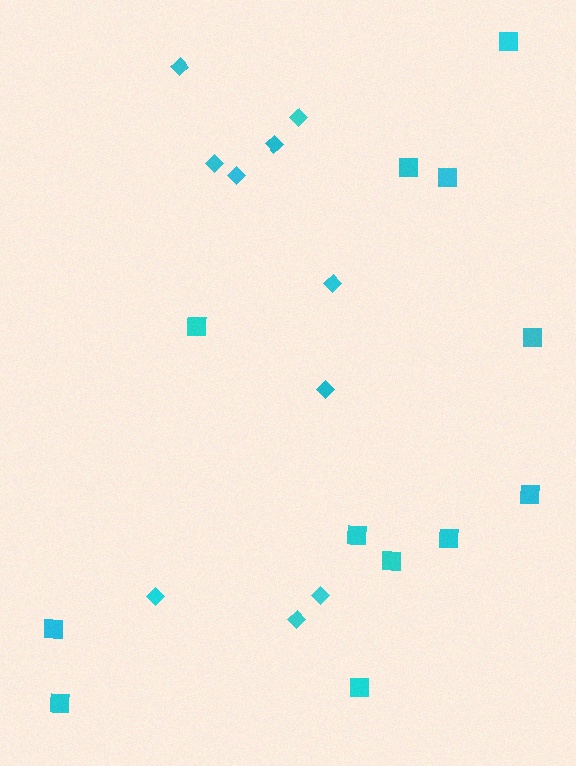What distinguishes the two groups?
There are 2 groups: one group of diamonds (10) and one group of squares (12).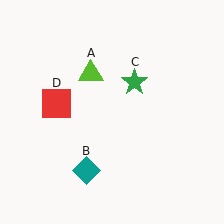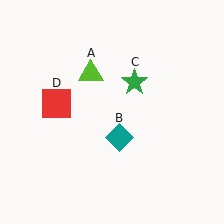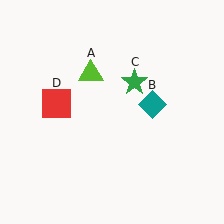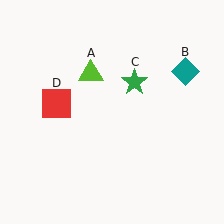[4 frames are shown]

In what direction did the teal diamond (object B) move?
The teal diamond (object B) moved up and to the right.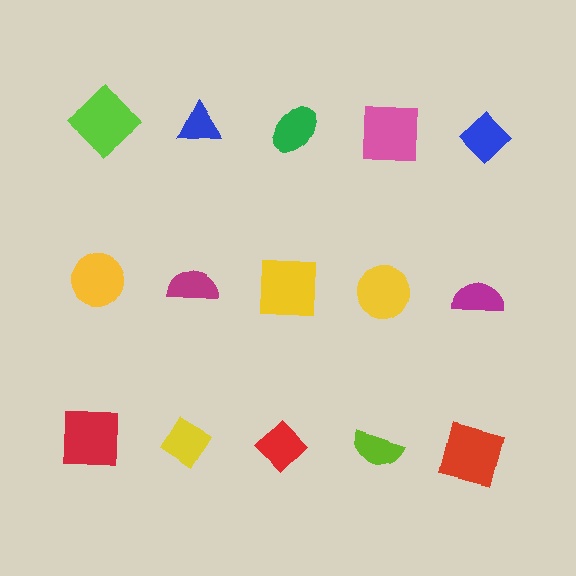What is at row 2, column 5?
A magenta semicircle.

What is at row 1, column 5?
A blue diamond.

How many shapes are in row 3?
5 shapes.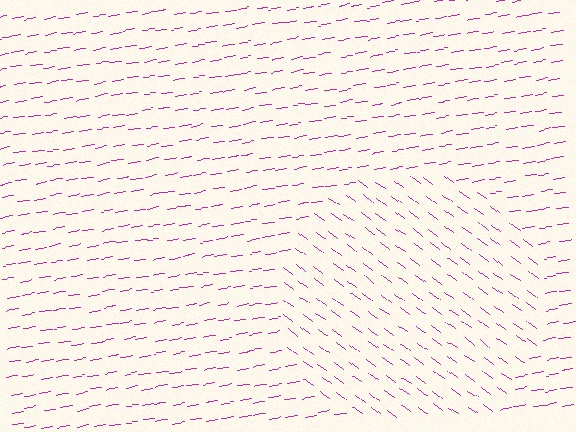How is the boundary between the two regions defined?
The boundary is defined purely by a change in line orientation (approximately 45 degrees difference). All lines are the same color and thickness.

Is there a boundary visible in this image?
Yes, there is a texture boundary formed by a change in line orientation.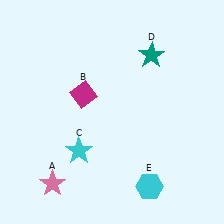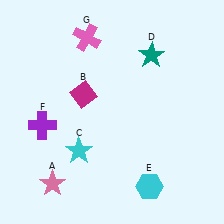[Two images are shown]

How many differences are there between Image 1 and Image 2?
There are 2 differences between the two images.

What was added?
A purple cross (F), a pink cross (G) were added in Image 2.